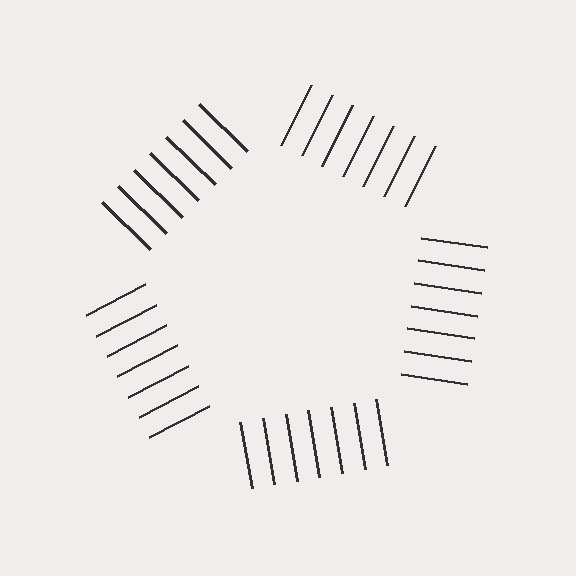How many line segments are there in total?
35 — 7 along each of the 5 edges.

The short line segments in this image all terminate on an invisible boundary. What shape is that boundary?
An illusory pentagon — the line segments terminate on its edges but no continuous stroke is drawn.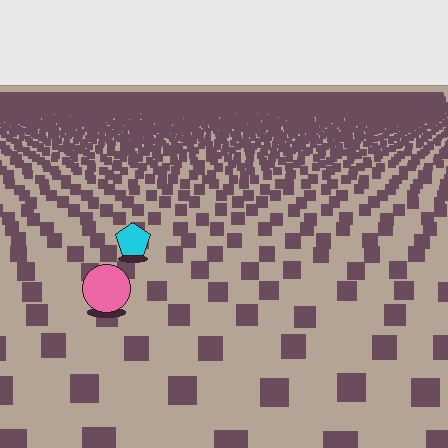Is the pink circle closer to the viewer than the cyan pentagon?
Yes. The pink circle is closer — you can tell from the texture gradient: the ground texture is coarser near it.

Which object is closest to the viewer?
The pink circle is closest. The texture marks near it are larger and more spread out.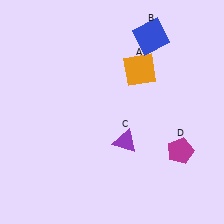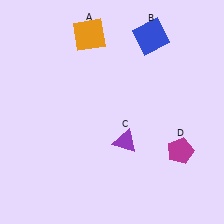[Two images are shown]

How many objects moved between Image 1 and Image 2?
1 object moved between the two images.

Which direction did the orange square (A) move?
The orange square (A) moved left.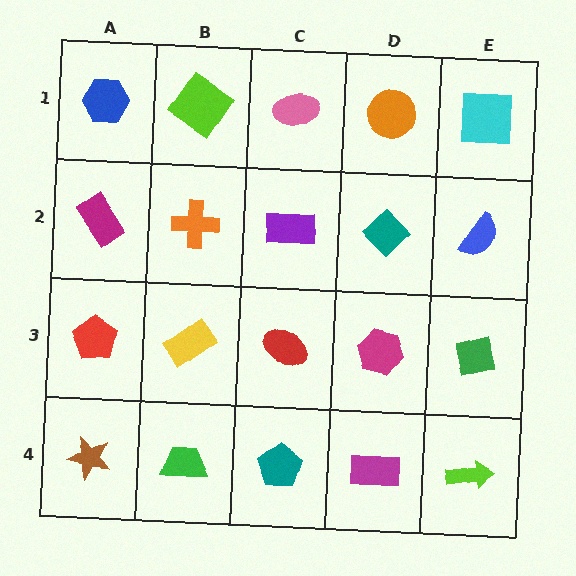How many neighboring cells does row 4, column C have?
3.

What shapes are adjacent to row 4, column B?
A yellow rectangle (row 3, column B), a brown star (row 4, column A), a teal pentagon (row 4, column C).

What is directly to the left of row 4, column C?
A green trapezoid.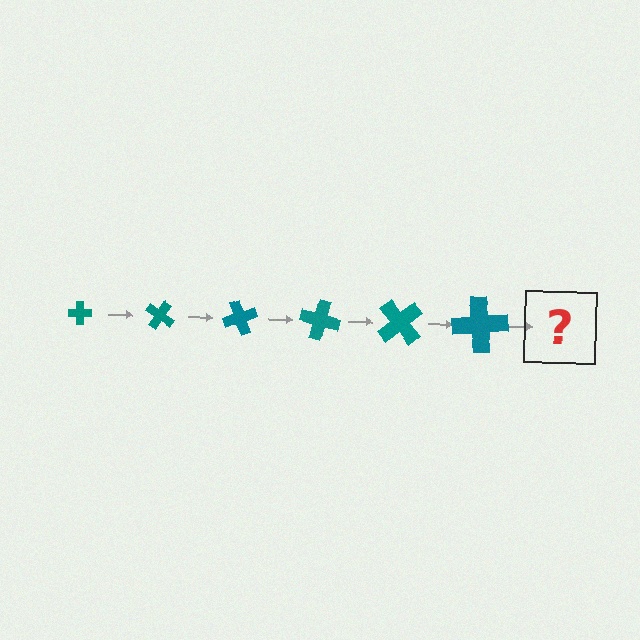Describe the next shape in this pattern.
It should be a cross, larger than the previous one and rotated 210 degrees from the start.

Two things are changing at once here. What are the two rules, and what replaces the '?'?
The two rules are that the cross grows larger each step and it rotates 35 degrees each step. The '?' should be a cross, larger than the previous one and rotated 210 degrees from the start.